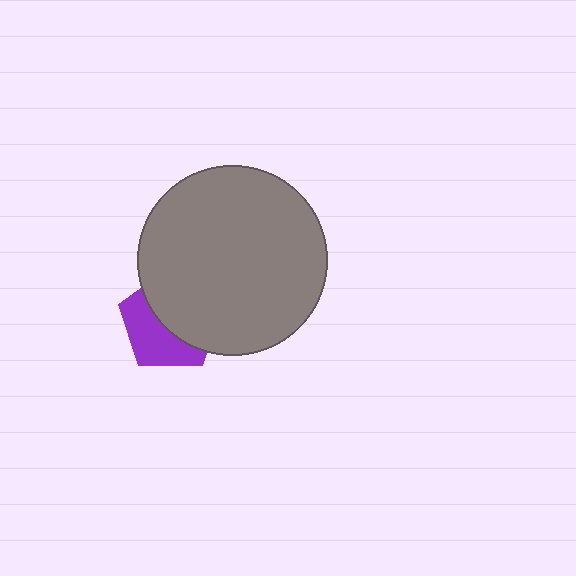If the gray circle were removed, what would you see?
You would see the complete purple pentagon.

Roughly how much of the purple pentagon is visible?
A small part of it is visible (roughly 45%).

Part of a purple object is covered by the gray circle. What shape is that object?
It is a pentagon.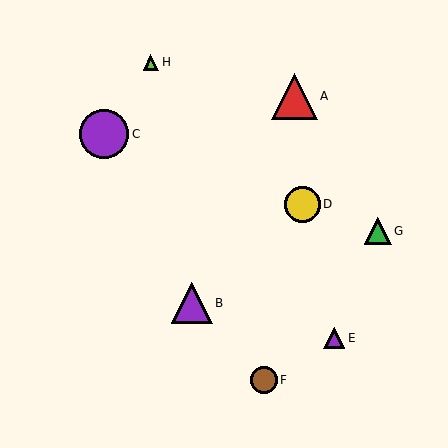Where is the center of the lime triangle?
The center of the lime triangle is at (151, 62).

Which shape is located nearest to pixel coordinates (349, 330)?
The purple triangle (labeled E) at (334, 338) is nearest to that location.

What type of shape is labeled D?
Shape D is a yellow circle.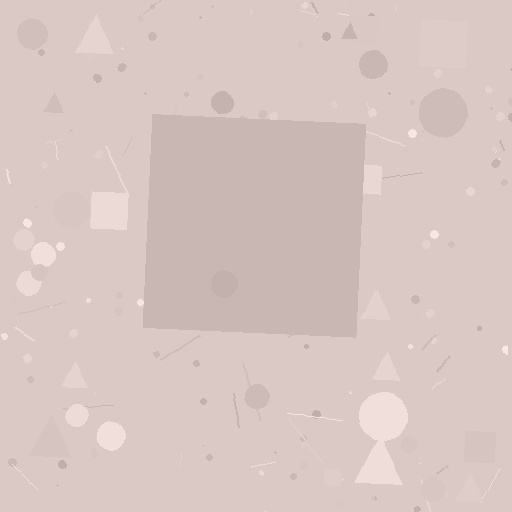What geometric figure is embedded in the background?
A square is embedded in the background.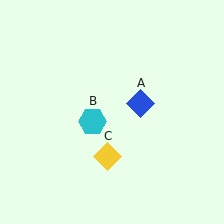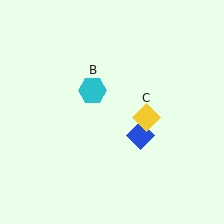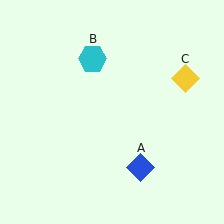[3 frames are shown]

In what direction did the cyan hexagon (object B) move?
The cyan hexagon (object B) moved up.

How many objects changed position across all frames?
3 objects changed position: blue diamond (object A), cyan hexagon (object B), yellow diamond (object C).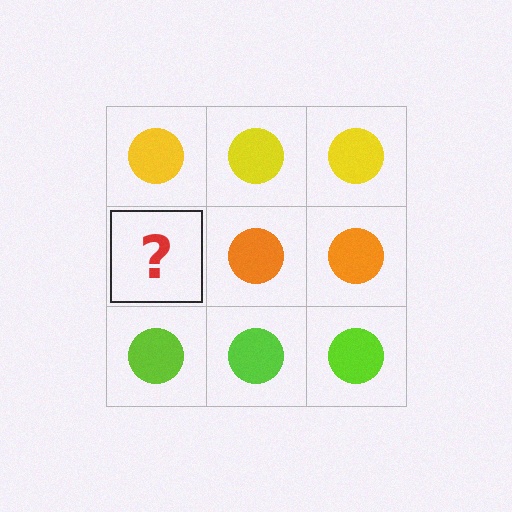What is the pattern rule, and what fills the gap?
The rule is that each row has a consistent color. The gap should be filled with an orange circle.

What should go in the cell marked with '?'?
The missing cell should contain an orange circle.